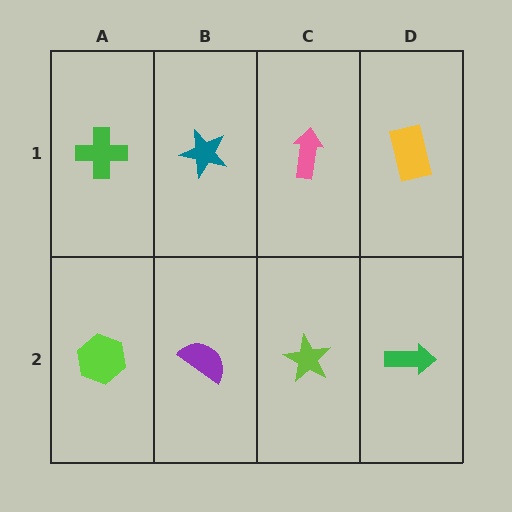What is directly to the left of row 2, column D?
A lime star.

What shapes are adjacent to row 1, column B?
A purple semicircle (row 2, column B), a green cross (row 1, column A), a pink arrow (row 1, column C).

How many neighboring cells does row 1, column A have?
2.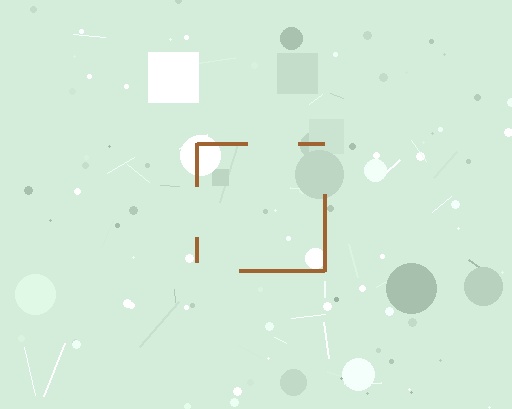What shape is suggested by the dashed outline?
The dashed outline suggests a square.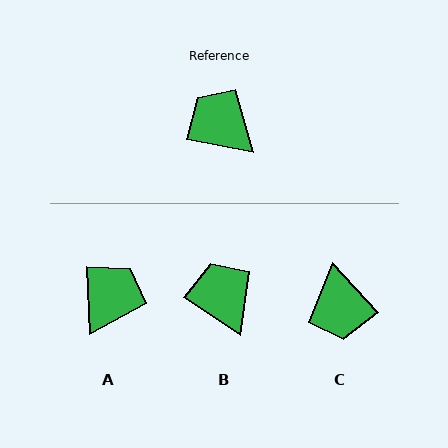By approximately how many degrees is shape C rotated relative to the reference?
Approximately 143 degrees counter-clockwise.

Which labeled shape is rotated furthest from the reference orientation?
C, about 143 degrees away.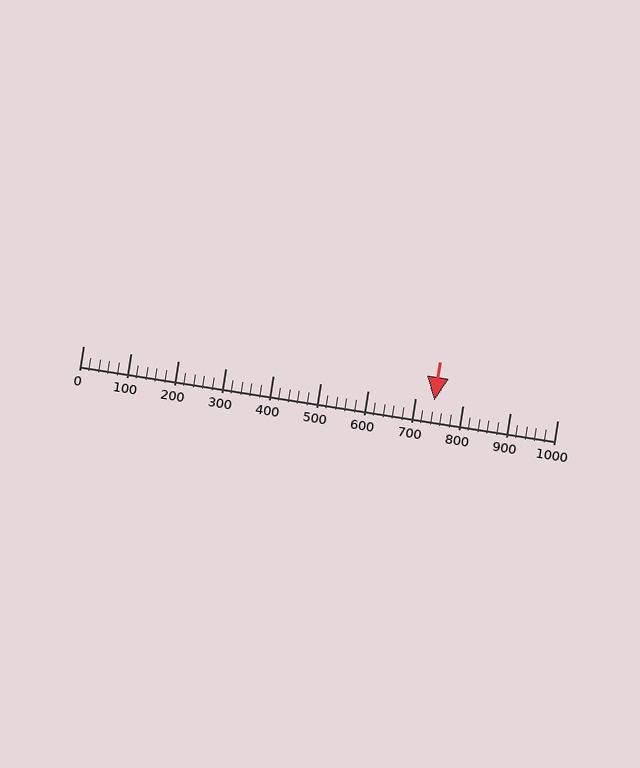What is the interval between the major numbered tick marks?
The major tick marks are spaced 100 units apart.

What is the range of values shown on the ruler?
The ruler shows values from 0 to 1000.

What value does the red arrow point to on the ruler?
The red arrow points to approximately 740.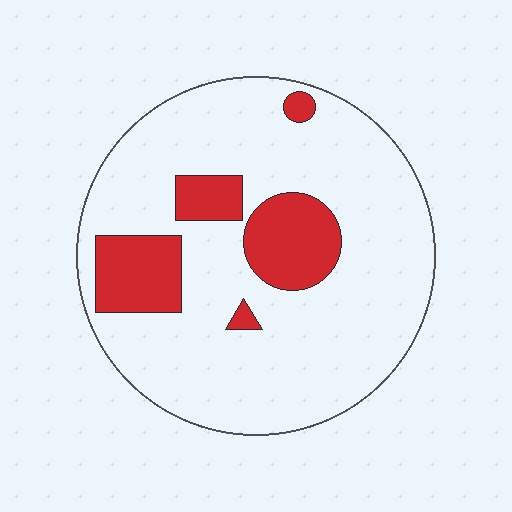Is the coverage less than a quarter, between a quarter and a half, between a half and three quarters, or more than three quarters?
Less than a quarter.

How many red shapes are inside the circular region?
5.